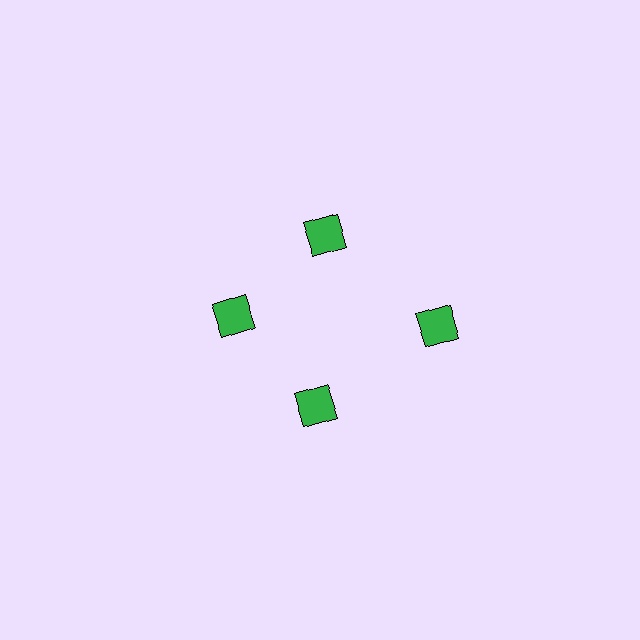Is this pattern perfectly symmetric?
No. The 4 green diamonds are arranged in a ring, but one element near the 3 o'clock position is pushed outward from the center, breaking the 4-fold rotational symmetry.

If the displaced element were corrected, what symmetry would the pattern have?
It would have 4-fold rotational symmetry — the pattern would map onto itself every 90 degrees.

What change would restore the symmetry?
The symmetry would be restored by moving it inward, back onto the ring so that all 4 diamonds sit at equal angles and equal distance from the center.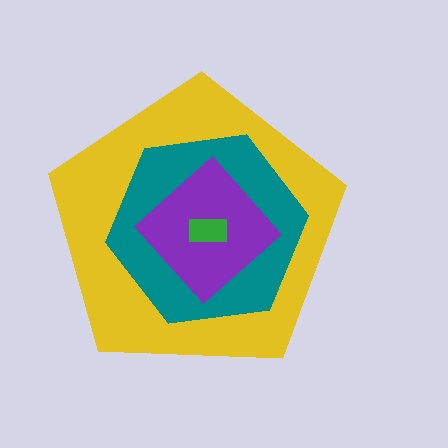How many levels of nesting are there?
4.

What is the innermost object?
The green rectangle.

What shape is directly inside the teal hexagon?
The purple diamond.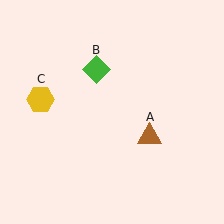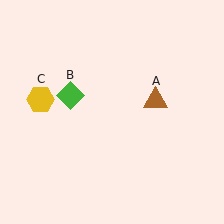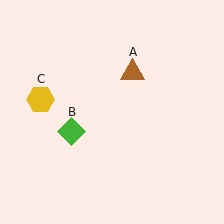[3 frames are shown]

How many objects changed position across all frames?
2 objects changed position: brown triangle (object A), green diamond (object B).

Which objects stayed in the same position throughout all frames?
Yellow hexagon (object C) remained stationary.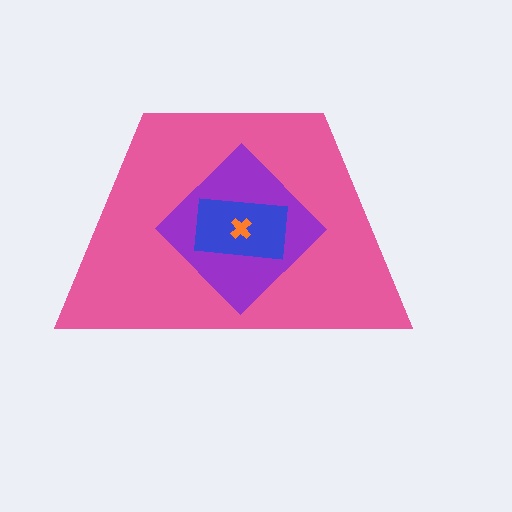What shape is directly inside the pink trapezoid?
The purple diamond.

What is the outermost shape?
The pink trapezoid.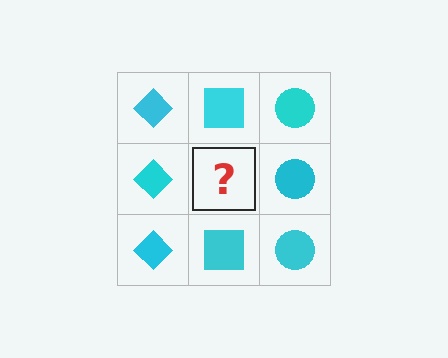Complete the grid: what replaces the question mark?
The question mark should be replaced with a cyan square.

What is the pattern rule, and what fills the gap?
The rule is that each column has a consistent shape. The gap should be filled with a cyan square.